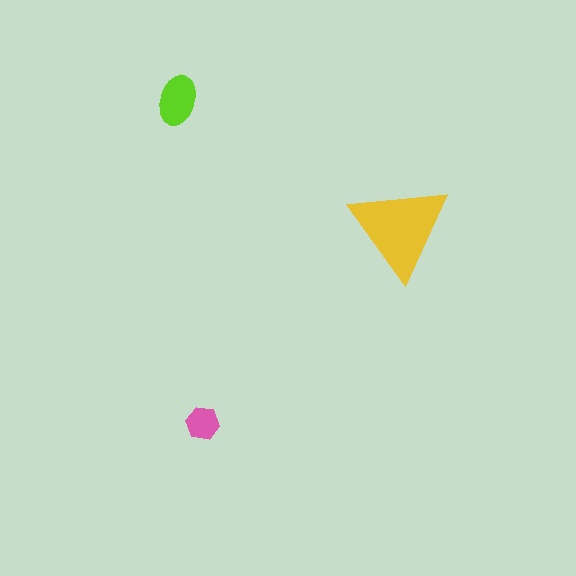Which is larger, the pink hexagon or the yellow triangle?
The yellow triangle.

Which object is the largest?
The yellow triangle.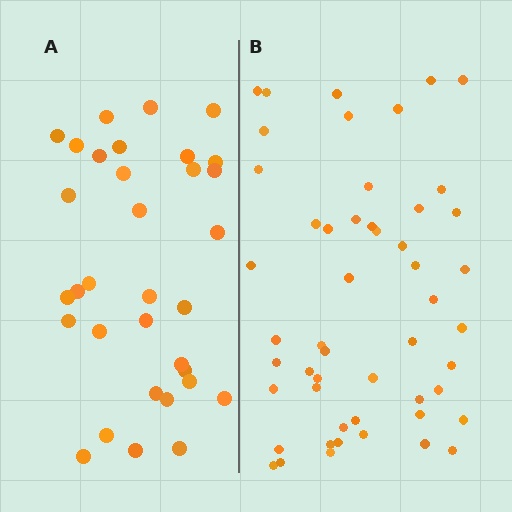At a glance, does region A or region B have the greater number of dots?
Region B (the right region) has more dots.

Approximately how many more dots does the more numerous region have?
Region B has approximately 20 more dots than region A.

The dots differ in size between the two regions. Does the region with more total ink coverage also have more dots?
No. Region A has more total ink coverage because its dots are larger, but region B actually contains more individual dots. Total area can be misleading — the number of items is what matters here.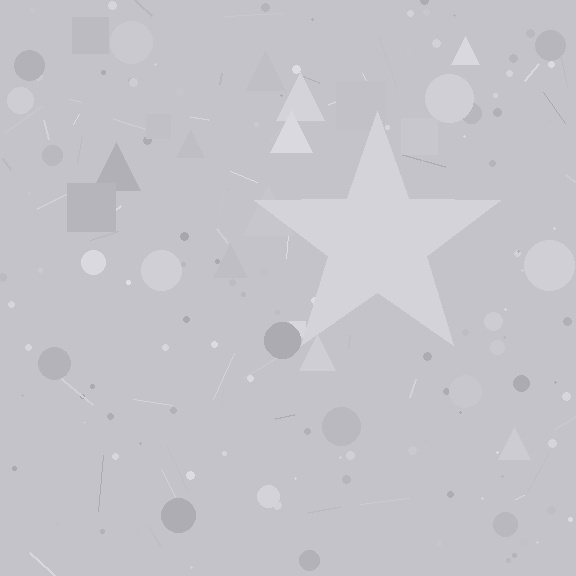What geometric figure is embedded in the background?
A star is embedded in the background.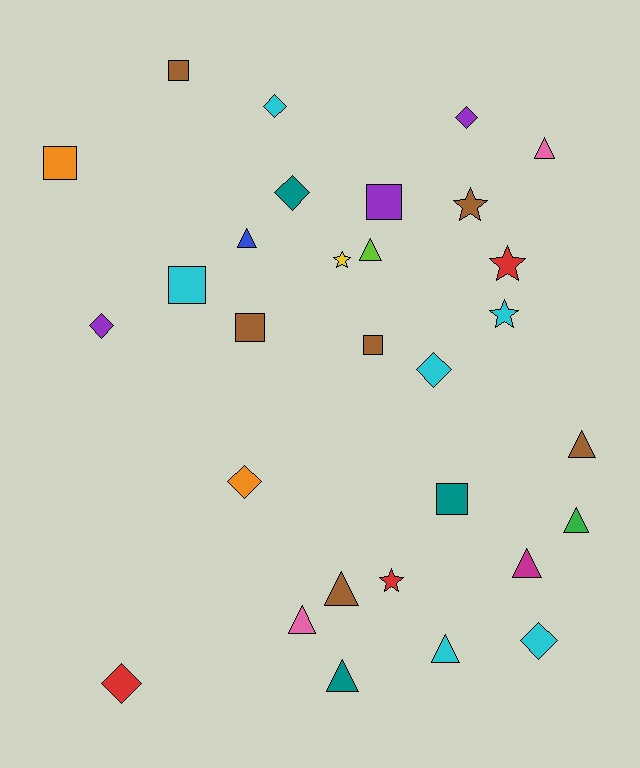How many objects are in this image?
There are 30 objects.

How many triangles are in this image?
There are 10 triangles.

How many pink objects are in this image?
There are 2 pink objects.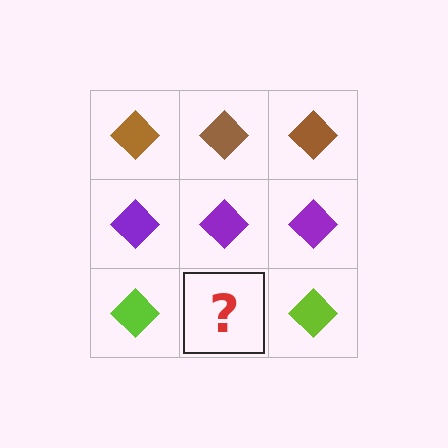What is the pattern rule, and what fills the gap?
The rule is that each row has a consistent color. The gap should be filled with a lime diamond.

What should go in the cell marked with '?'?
The missing cell should contain a lime diamond.